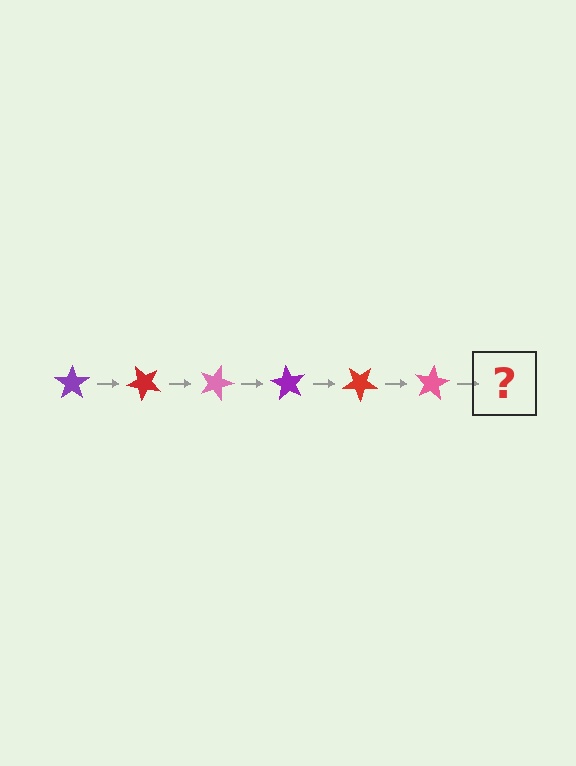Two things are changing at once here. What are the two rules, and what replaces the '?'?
The two rules are that it rotates 45 degrees each step and the color cycles through purple, red, and pink. The '?' should be a purple star, rotated 270 degrees from the start.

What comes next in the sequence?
The next element should be a purple star, rotated 270 degrees from the start.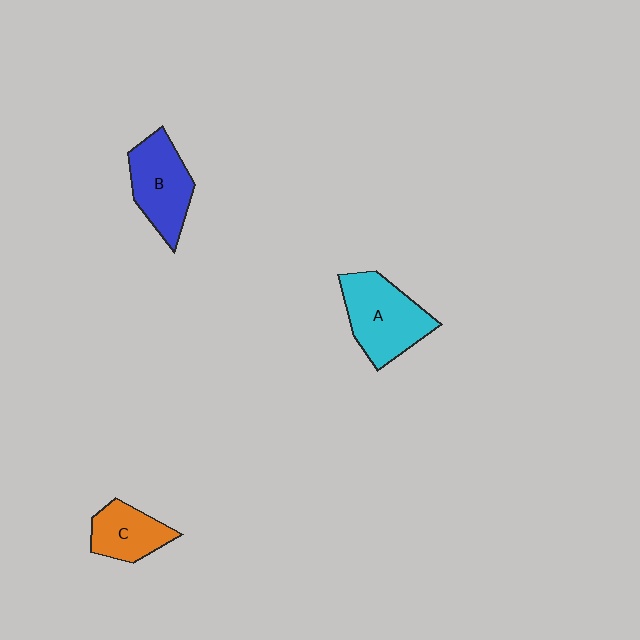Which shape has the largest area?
Shape A (cyan).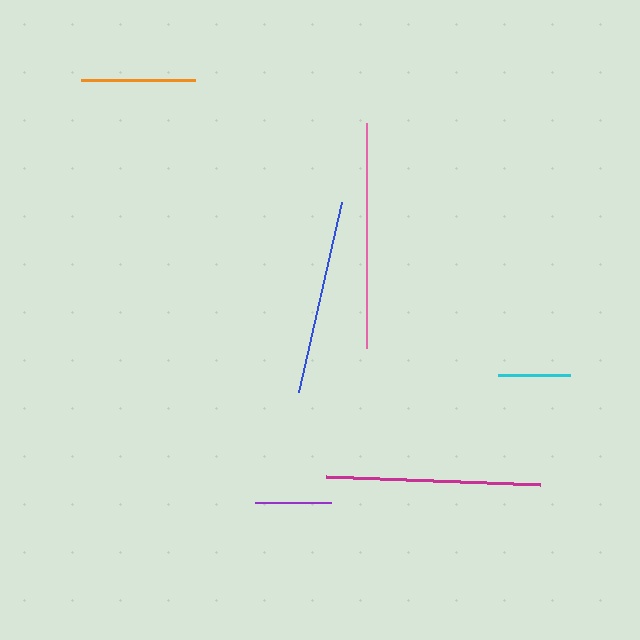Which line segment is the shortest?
The cyan line is the shortest at approximately 72 pixels.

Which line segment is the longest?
The pink line is the longest at approximately 225 pixels.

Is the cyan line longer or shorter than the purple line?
The purple line is longer than the cyan line.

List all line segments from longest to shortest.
From longest to shortest: pink, magenta, blue, orange, purple, cyan.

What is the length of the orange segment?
The orange segment is approximately 114 pixels long.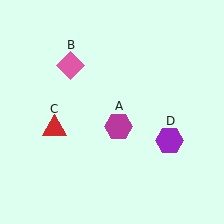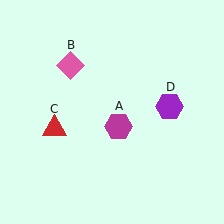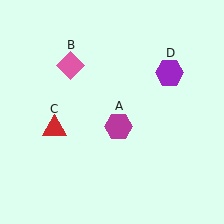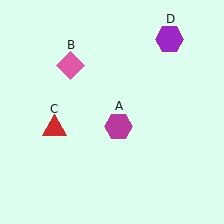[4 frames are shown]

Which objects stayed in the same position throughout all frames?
Magenta hexagon (object A) and pink diamond (object B) and red triangle (object C) remained stationary.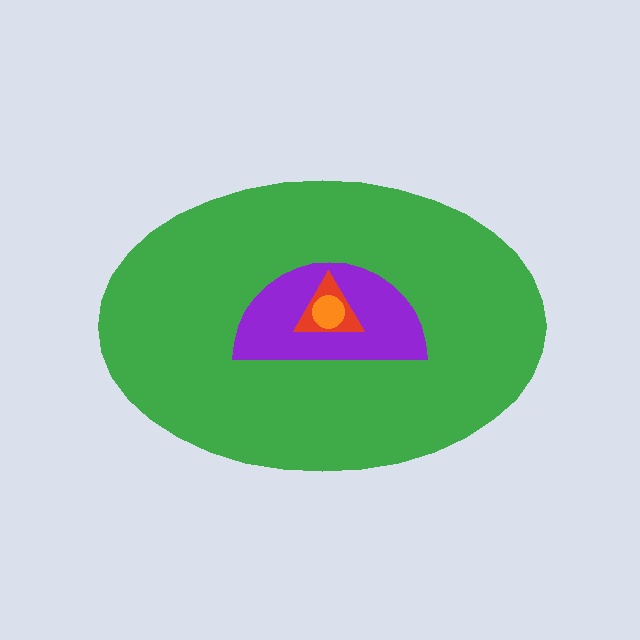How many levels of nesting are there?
4.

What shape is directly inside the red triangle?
The orange circle.